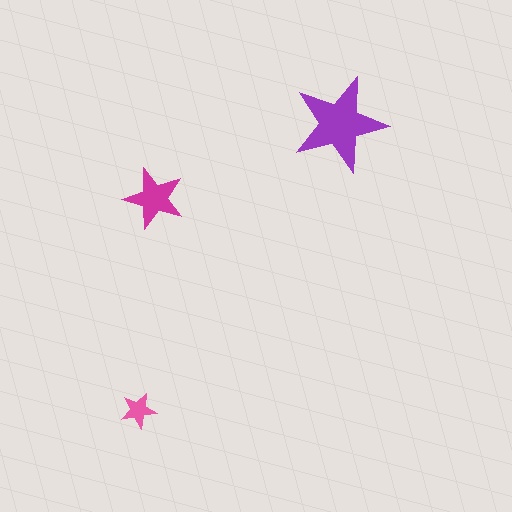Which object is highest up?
The purple star is topmost.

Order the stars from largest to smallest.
the purple one, the magenta one, the pink one.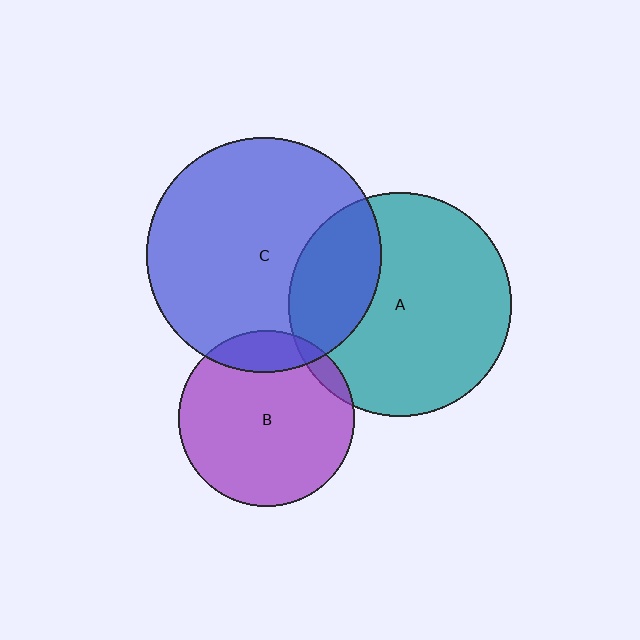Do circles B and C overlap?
Yes.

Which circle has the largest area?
Circle C (blue).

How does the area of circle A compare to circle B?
Approximately 1.6 times.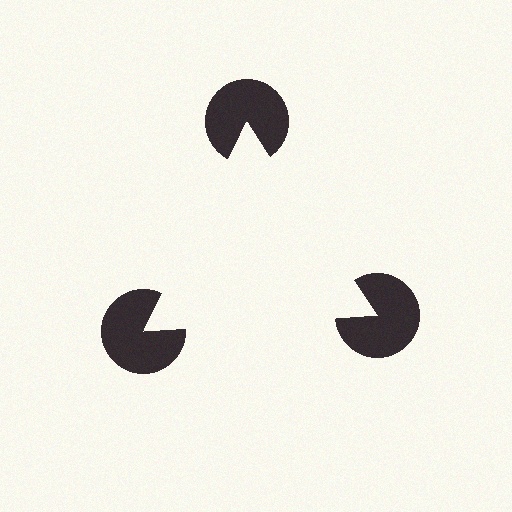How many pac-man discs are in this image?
There are 3 — one at each vertex of the illusory triangle.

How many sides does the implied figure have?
3 sides.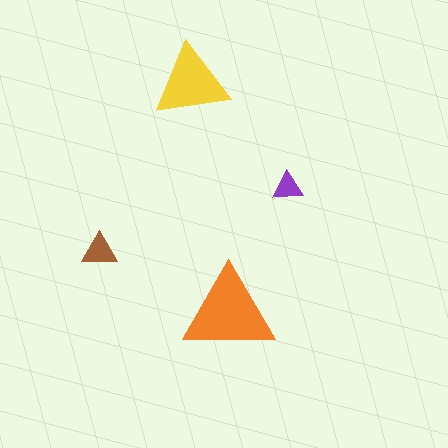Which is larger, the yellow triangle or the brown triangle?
The yellow one.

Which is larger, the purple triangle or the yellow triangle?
The yellow one.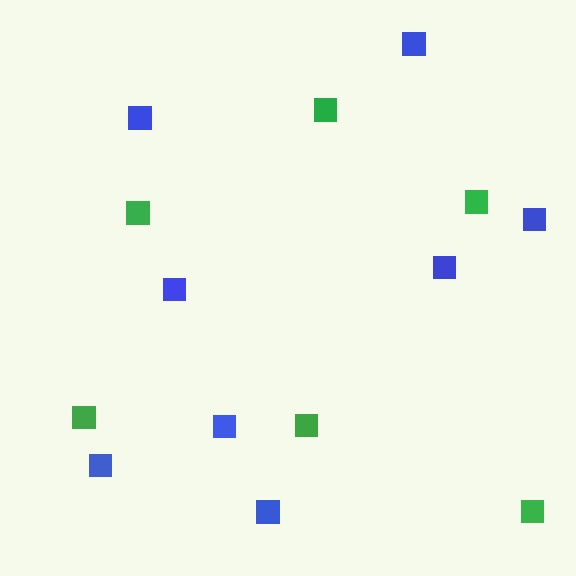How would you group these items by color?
There are 2 groups: one group of green squares (6) and one group of blue squares (8).